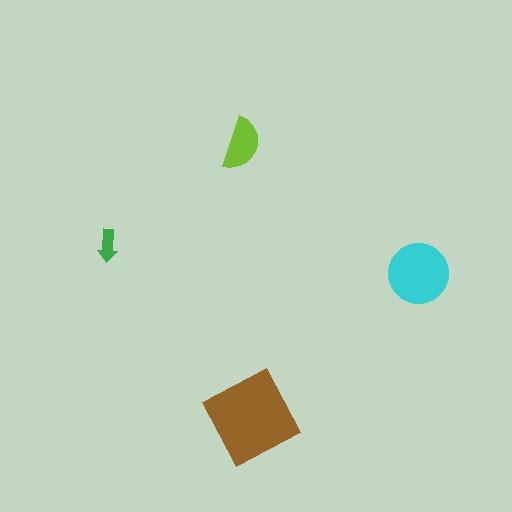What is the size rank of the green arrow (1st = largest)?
4th.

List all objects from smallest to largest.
The green arrow, the lime semicircle, the cyan circle, the brown diamond.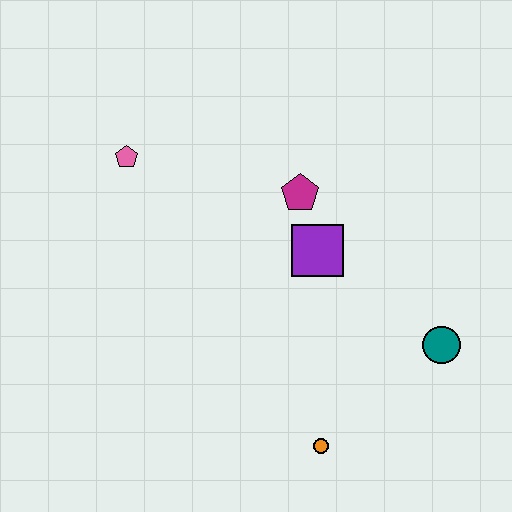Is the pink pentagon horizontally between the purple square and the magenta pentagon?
No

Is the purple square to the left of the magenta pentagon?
No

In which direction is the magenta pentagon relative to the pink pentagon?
The magenta pentagon is to the right of the pink pentagon.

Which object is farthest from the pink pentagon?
The teal circle is farthest from the pink pentagon.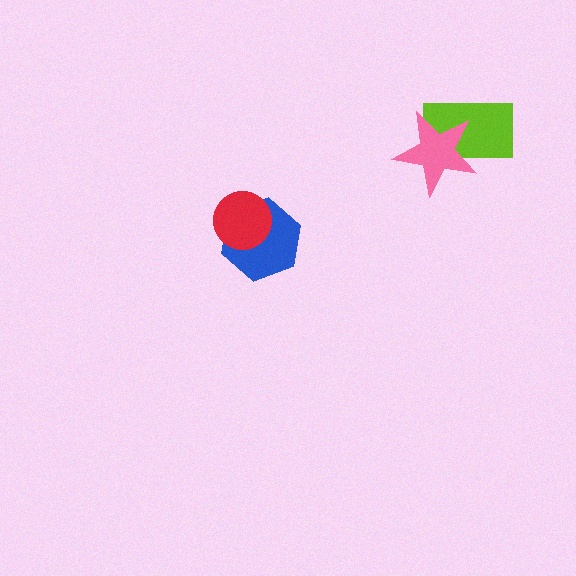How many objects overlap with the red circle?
1 object overlaps with the red circle.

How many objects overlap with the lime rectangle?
1 object overlaps with the lime rectangle.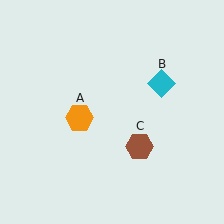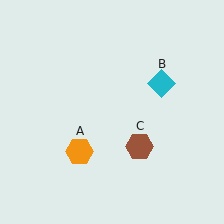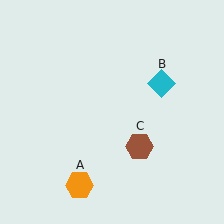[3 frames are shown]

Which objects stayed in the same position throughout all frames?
Cyan diamond (object B) and brown hexagon (object C) remained stationary.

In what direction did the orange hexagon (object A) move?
The orange hexagon (object A) moved down.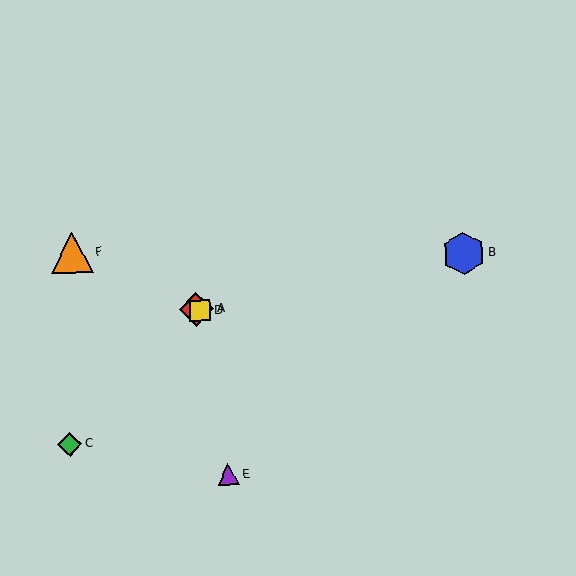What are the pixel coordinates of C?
Object C is at (70, 444).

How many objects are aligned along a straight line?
3 objects (A, D, F) are aligned along a straight line.